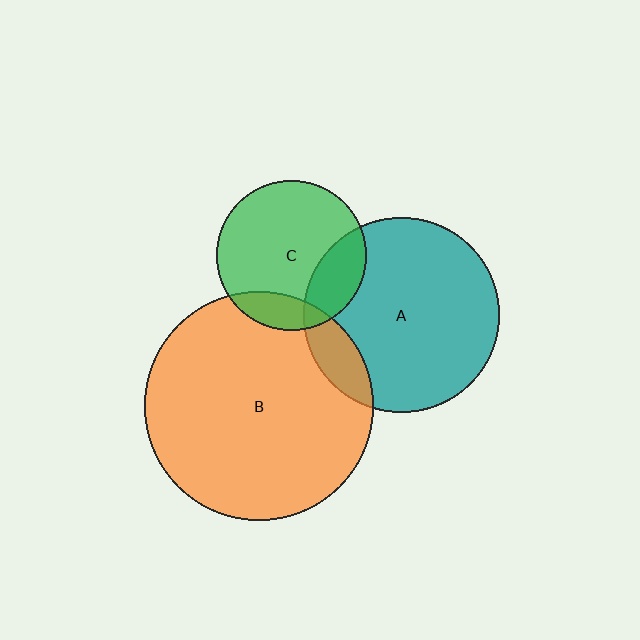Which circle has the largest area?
Circle B (orange).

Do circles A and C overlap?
Yes.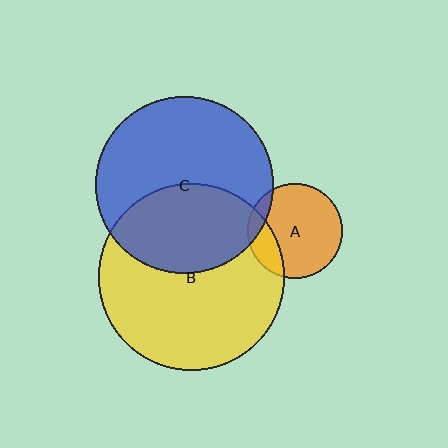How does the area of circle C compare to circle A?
Approximately 3.5 times.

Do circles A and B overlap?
Yes.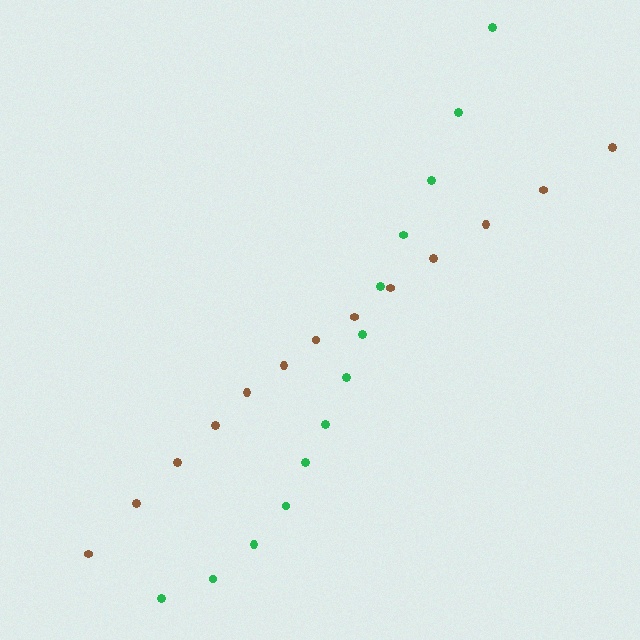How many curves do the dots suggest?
There are 2 distinct paths.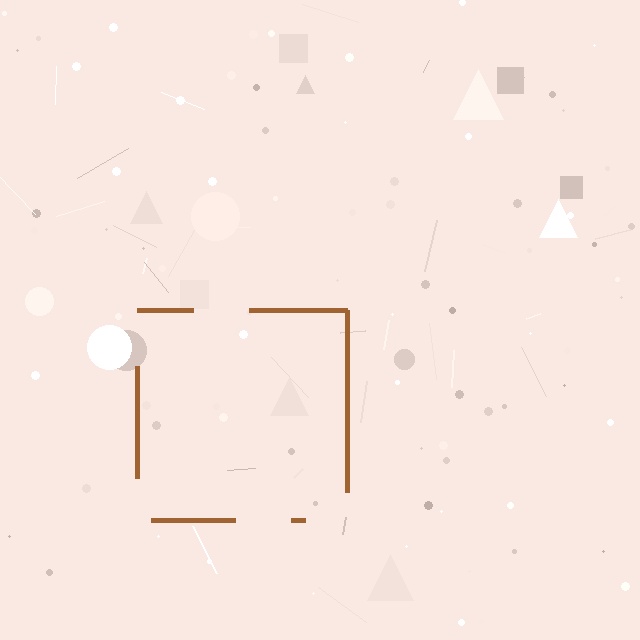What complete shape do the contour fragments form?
The contour fragments form a square.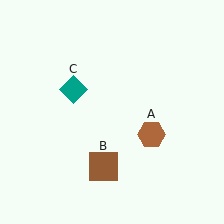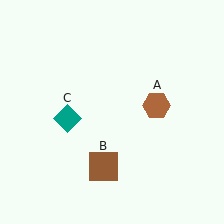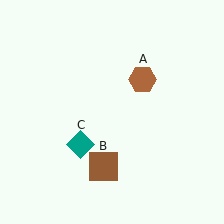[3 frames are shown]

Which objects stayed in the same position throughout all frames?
Brown square (object B) remained stationary.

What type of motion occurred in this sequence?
The brown hexagon (object A), teal diamond (object C) rotated counterclockwise around the center of the scene.